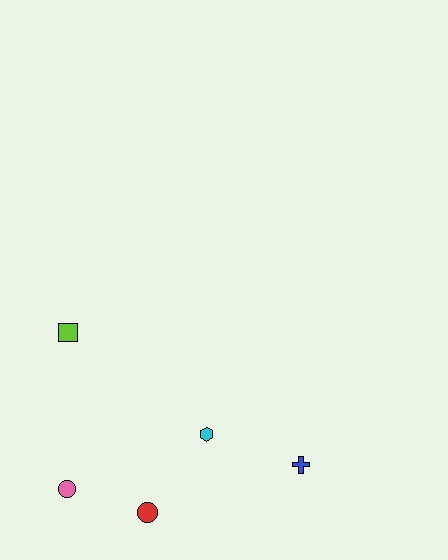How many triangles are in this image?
There are no triangles.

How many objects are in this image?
There are 5 objects.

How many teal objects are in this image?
There are no teal objects.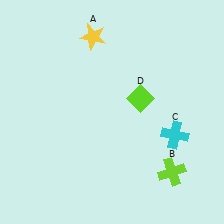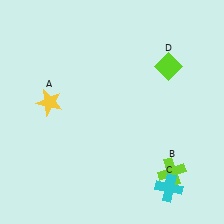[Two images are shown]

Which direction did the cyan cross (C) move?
The cyan cross (C) moved down.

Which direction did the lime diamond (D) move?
The lime diamond (D) moved up.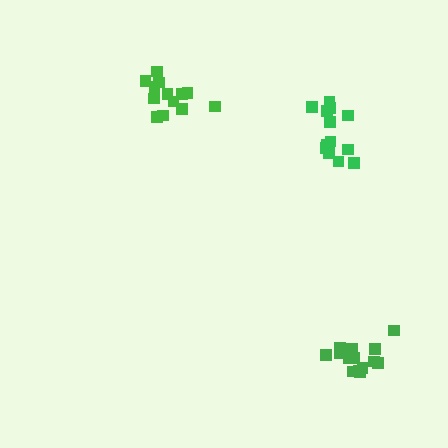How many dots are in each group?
Group 1: 13 dots, Group 2: 13 dots, Group 3: 15 dots (41 total).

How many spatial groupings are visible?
There are 3 spatial groupings.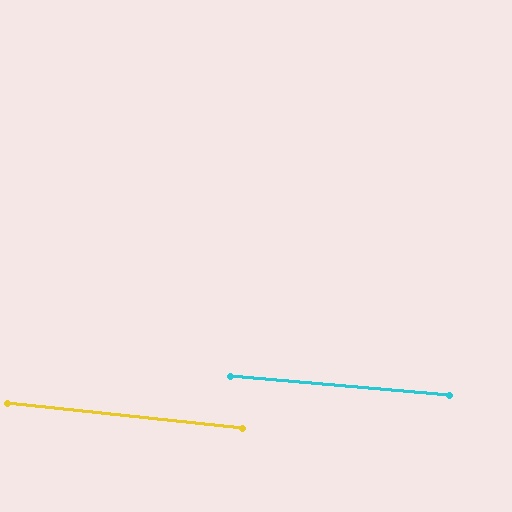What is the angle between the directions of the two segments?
Approximately 1 degree.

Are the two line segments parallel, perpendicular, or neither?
Parallel — their directions differ by only 1.4°.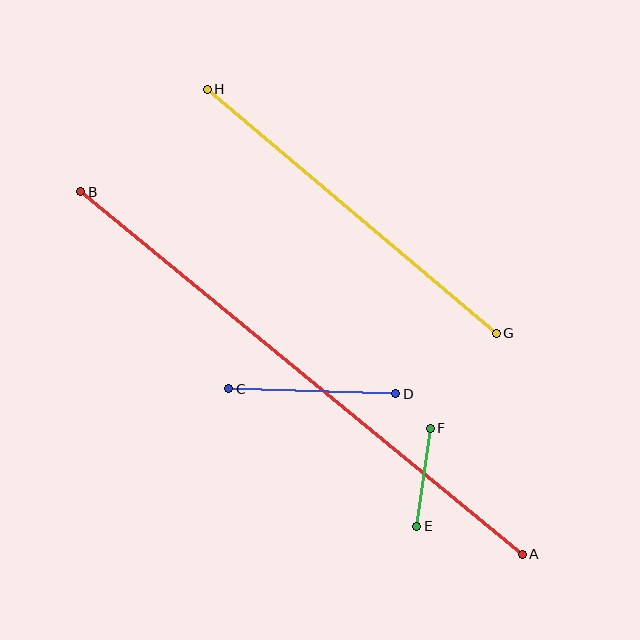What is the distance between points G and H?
The distance is approximately 378 pixels.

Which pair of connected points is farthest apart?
Points A and B are farthest apart.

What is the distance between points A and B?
The distance is approximately 571 pixels.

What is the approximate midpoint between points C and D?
The midpoint is at approximately (312, 391) pixels.